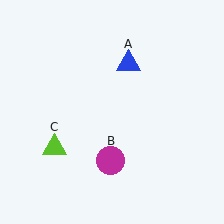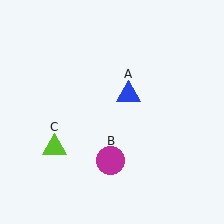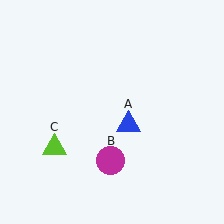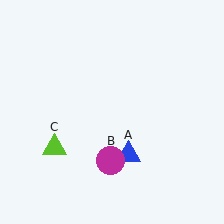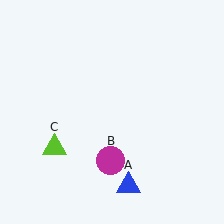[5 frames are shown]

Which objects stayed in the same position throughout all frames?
Magenta circle (object B) and lime triangle (object C) remained stationary.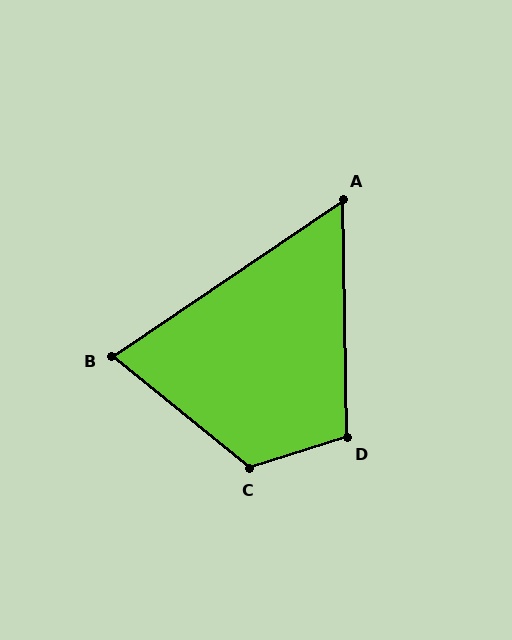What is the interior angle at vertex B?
Approximately 73 degrees (acute).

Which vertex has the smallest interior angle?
A, at approximately 57 degrees.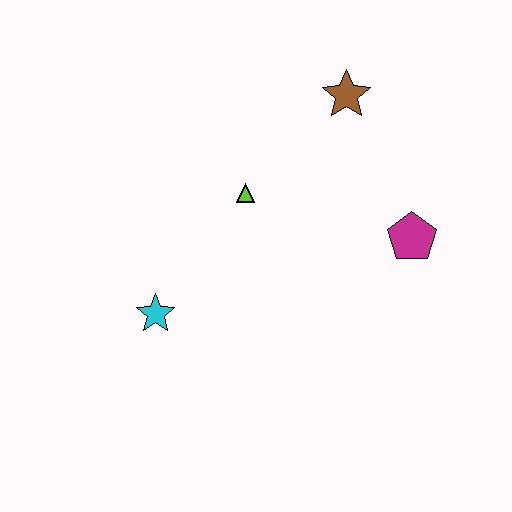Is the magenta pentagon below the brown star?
Yes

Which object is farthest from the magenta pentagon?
The cyan star is farthest from the magenta pentagon.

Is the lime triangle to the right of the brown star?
No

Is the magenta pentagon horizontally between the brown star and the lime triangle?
No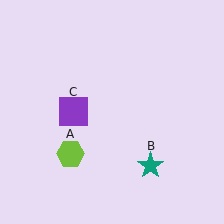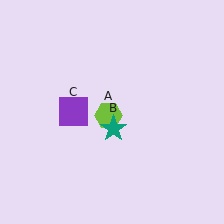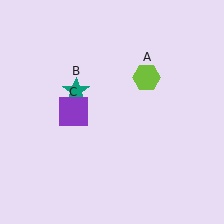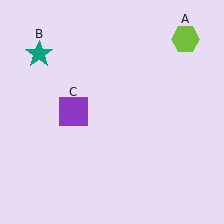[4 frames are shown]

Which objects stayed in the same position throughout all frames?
Purple square (object C) remained stationary.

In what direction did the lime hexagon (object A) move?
The lime hexagon (object A) moved up and to the right.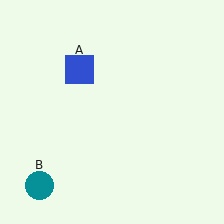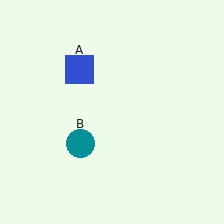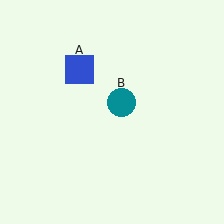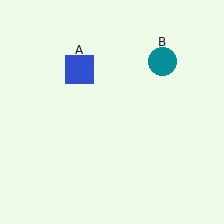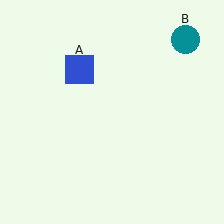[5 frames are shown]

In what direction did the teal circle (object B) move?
The teal circle (object B) moved up and to the right.